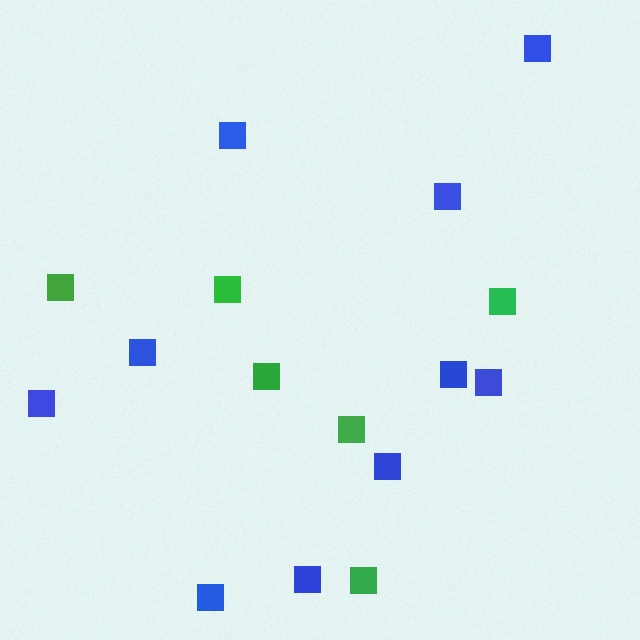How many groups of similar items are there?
There are 2 groups: one group of blue squares (10) and one group of green squares (6).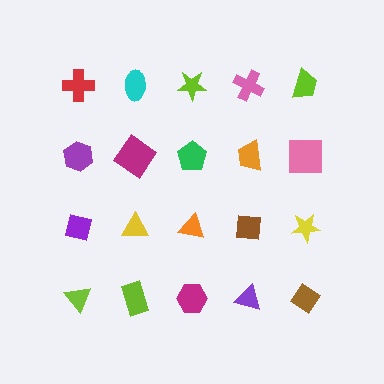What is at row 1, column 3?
A lime star.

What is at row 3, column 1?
A purple square.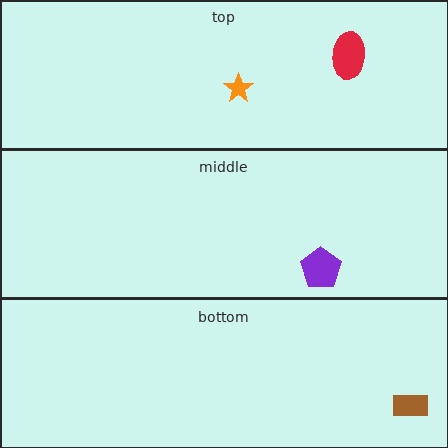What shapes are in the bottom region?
The brown rectangle.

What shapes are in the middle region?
The purple pentagon.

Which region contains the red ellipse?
The top region.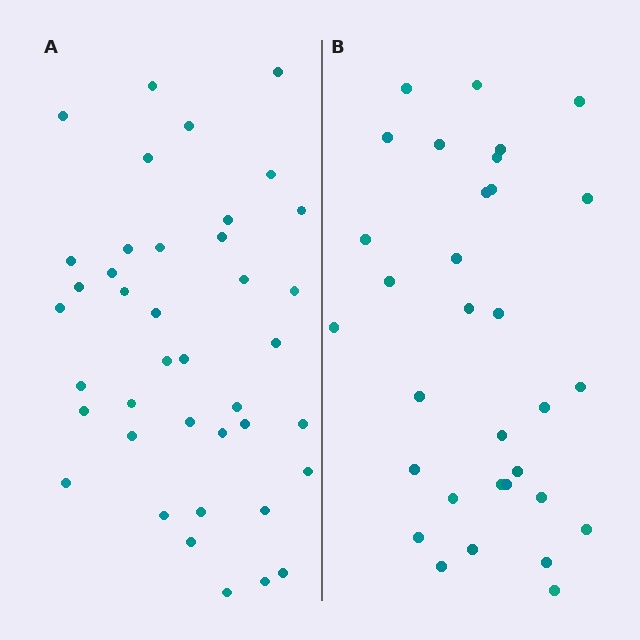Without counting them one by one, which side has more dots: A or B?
Region A (the left region) has more dots.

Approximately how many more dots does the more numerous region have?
Region A has roughly 8 or so more dots than region B.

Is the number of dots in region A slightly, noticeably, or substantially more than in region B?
Region A has noticeably more, but not dramatically so. The ratio is roughly 1.2 to 1.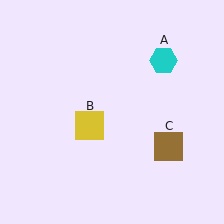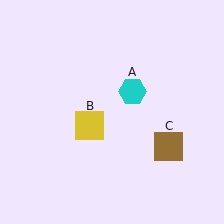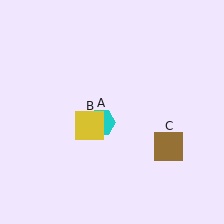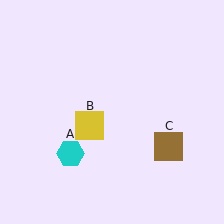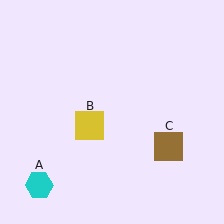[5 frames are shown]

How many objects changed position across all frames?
1 object changed position: cyan hexagon (object A).